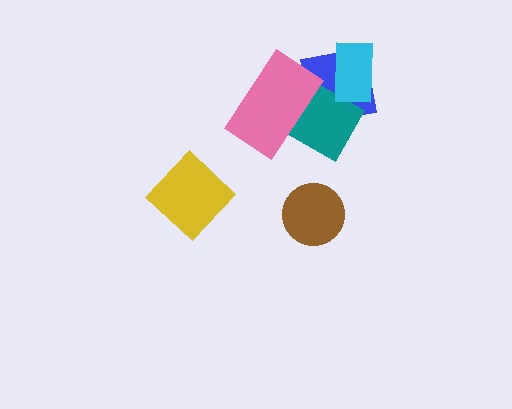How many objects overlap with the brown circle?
0 objects overlap with the brown circle.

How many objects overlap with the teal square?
2 objects overlap with the teal square.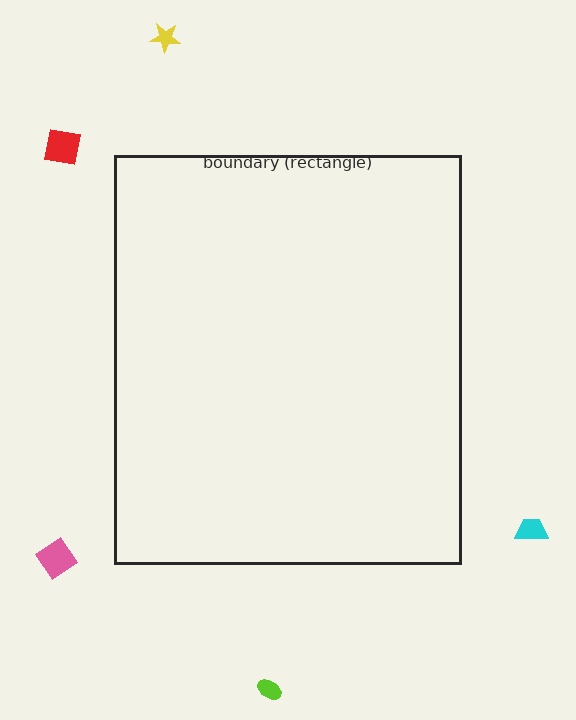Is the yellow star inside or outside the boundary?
Outside.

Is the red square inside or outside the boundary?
Outside.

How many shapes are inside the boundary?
0 inside, 5 outside.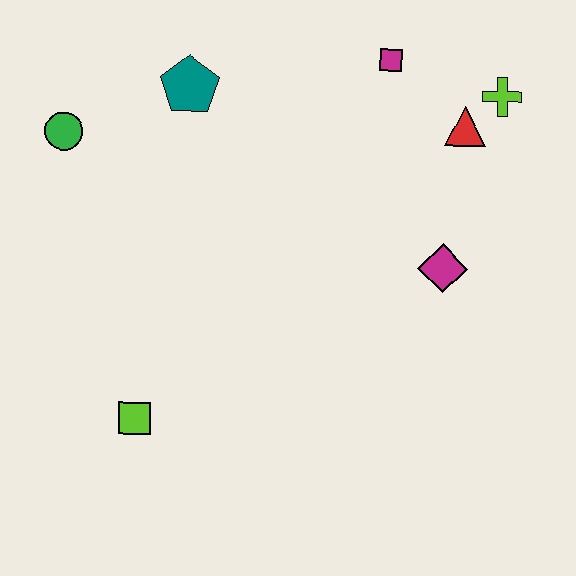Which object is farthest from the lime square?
The lime cross is farthest from the lime square.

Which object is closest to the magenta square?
The red triangle is closest to the magenta square.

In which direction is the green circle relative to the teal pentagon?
The green circle is to the left of the teal pentagon.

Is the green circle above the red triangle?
No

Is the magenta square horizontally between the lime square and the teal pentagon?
No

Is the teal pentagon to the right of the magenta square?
No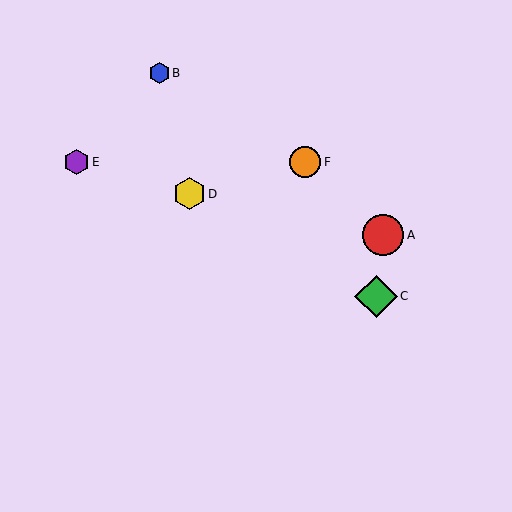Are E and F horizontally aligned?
Yes, both are at y≈162.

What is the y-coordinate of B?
Object B is at y≈73.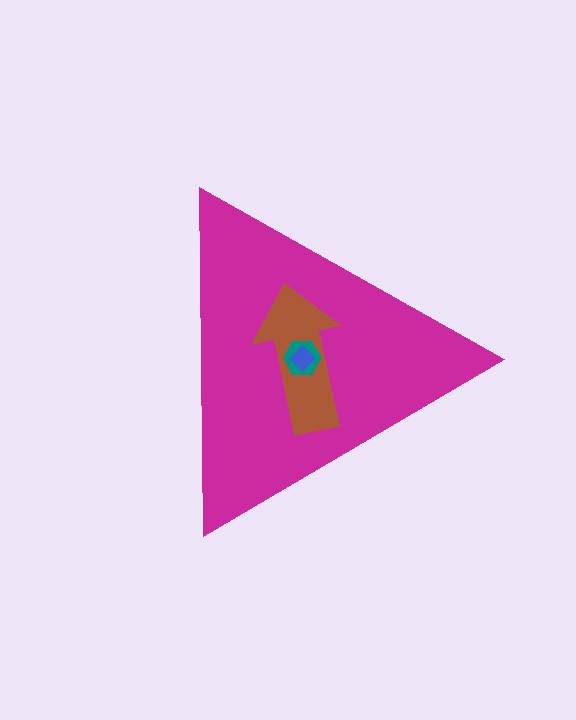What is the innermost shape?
The blue diamond.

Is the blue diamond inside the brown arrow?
Yes.